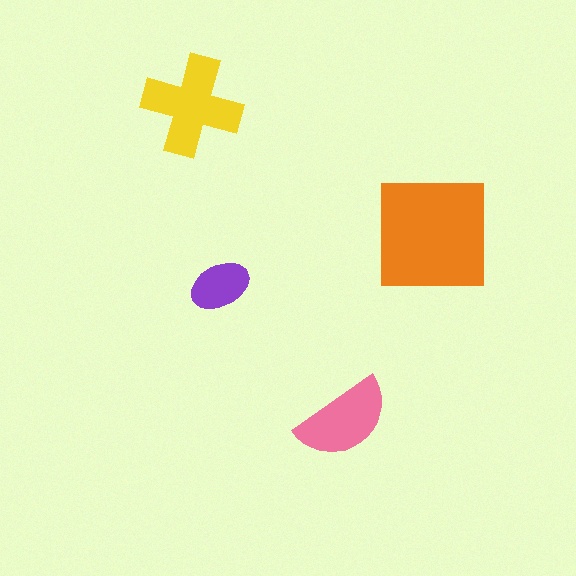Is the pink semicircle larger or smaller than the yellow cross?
Smaller.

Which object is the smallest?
The purple ellipse.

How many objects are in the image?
There are 4 objects in the image.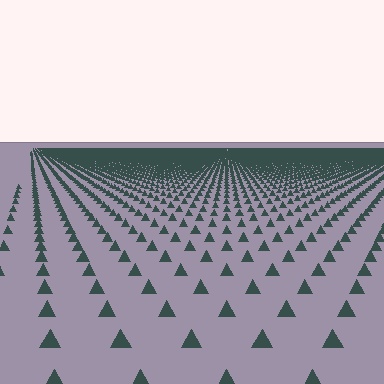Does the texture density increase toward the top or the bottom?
Density increases toward the top.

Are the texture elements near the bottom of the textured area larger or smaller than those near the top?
Larger. Near the bottom, elements are closer to the viewer and appear at a bigger on-screen size.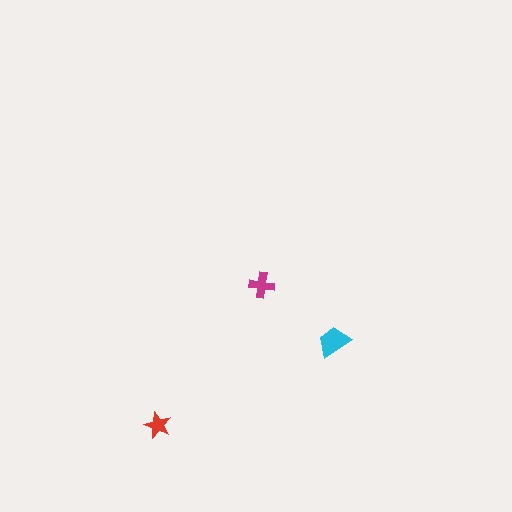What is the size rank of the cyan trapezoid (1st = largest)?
1st.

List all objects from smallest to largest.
The red star, the magenta cross, the cyan trapezoid.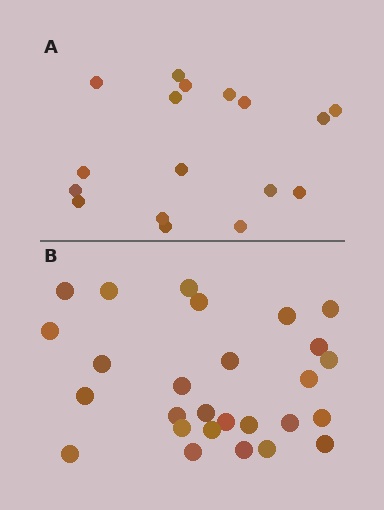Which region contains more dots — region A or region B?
Region B (the bottom region) has more dots.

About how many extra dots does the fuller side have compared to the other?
Region B has roughly 10 or so more dots than region A.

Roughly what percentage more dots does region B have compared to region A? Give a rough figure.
About 60% more.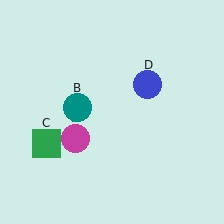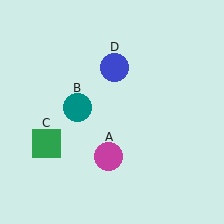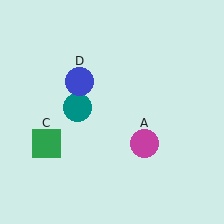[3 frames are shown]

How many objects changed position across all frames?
2 objects changed position: magenta circle (object A), blue circle (object D).